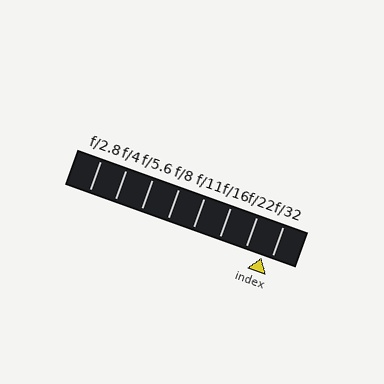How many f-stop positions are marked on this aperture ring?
There are 8 f-stop positions marked.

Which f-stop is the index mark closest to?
The index mark is closest to f/32.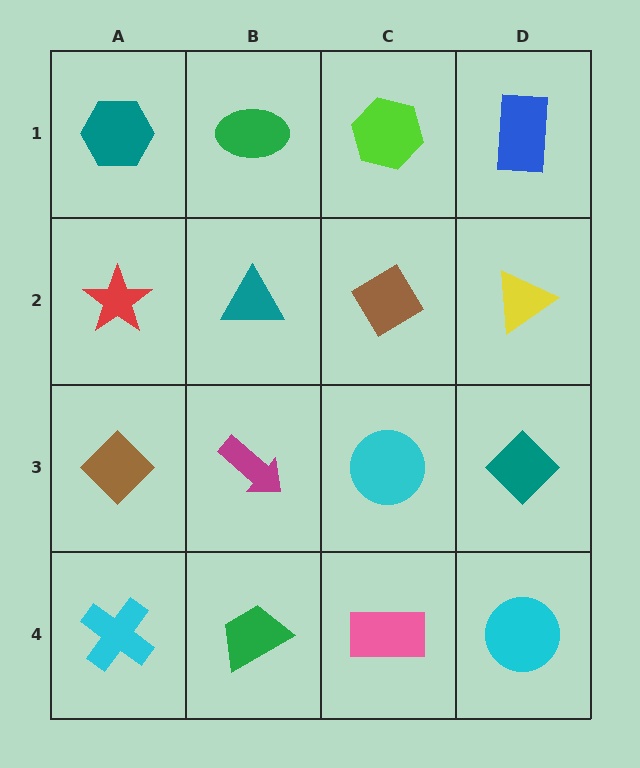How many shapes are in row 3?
4 shapes.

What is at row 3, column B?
A magenta arrow.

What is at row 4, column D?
A cyan circle.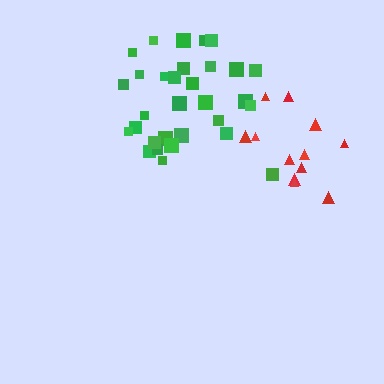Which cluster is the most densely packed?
Green.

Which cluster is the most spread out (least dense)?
Red.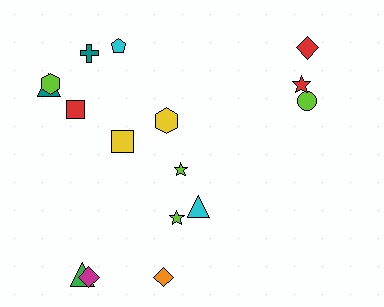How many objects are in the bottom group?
There are 6 objects.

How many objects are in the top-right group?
There are 4 objects.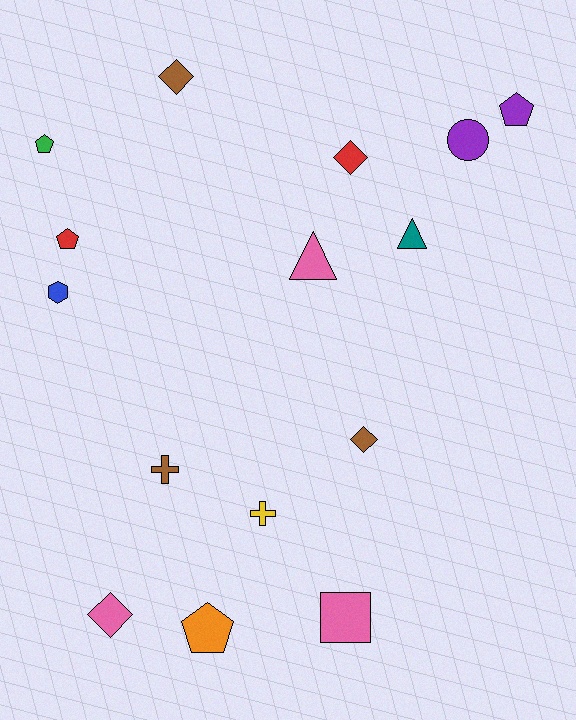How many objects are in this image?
There are 15 objects.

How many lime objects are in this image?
There are no lime objects.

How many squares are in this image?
There is 1 square.